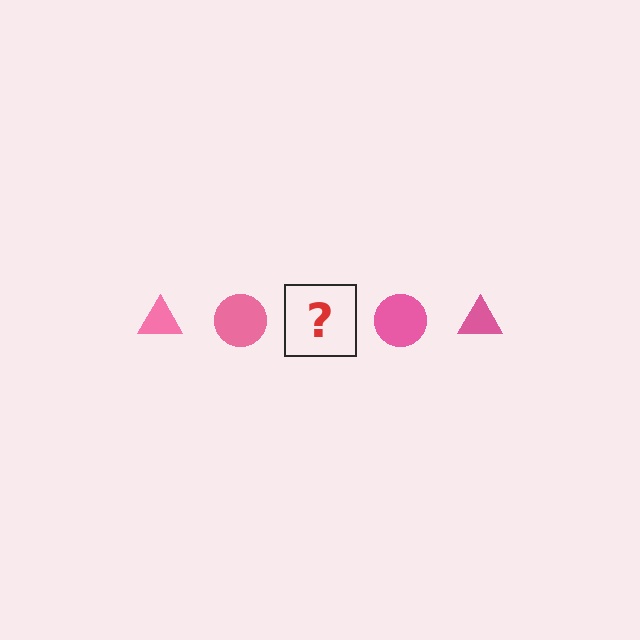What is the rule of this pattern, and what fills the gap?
The rule is that the pattern cycles through triangle, circle shapes in pink. The gap should be filled with a pink triangle.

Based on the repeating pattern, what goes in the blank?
The blank should be a pink triangle.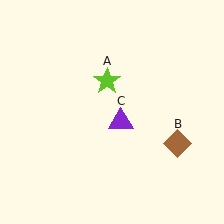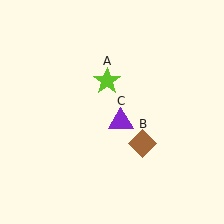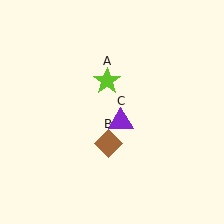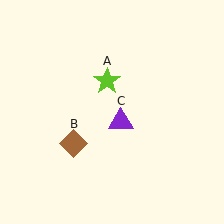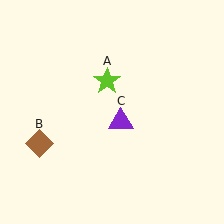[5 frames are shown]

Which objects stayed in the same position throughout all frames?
Lime star (object A) and purple triangle (object C) remained stationary.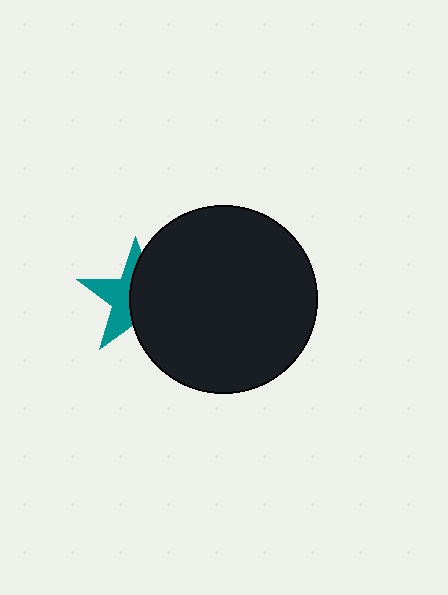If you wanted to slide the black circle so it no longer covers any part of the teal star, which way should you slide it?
Slide it right — that is the most direct way to separate the two shapes.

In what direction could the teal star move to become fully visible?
The teal star could move left. That would shift it out from behind the black circle entirely.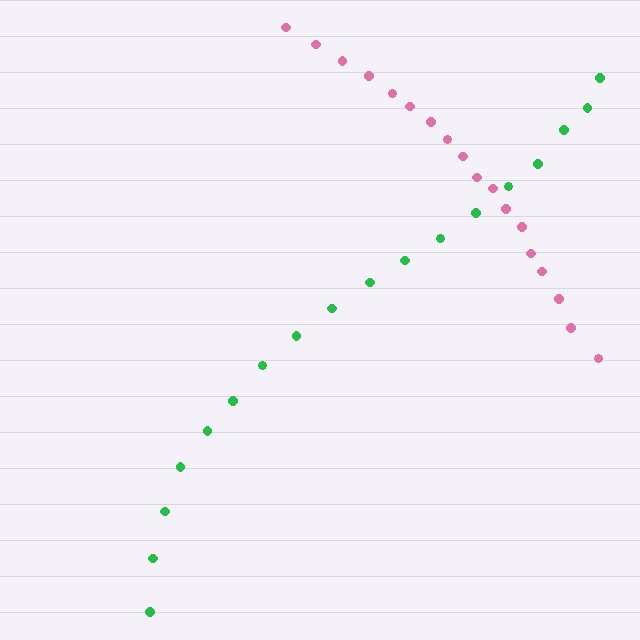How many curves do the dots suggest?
There are 2 distinct paths.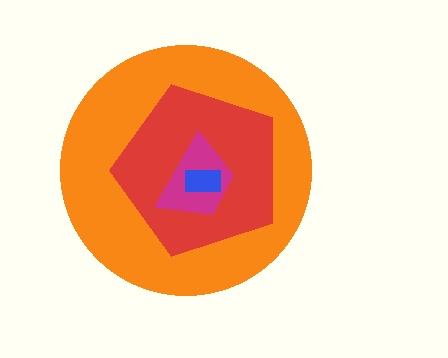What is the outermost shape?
The orange circle.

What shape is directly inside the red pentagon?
The magenta trapezoid.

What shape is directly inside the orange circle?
The red pentagon.